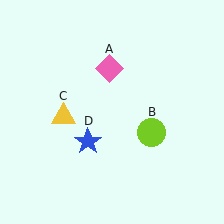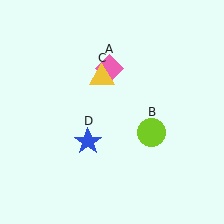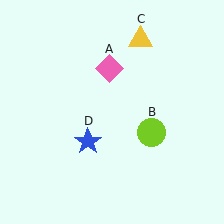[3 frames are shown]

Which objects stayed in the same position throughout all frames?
Pink diamond (object A) and lime circle (object B) and blue star (object D) remained stationary.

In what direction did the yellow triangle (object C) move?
The yellow triangle (object C) moved up and to the right.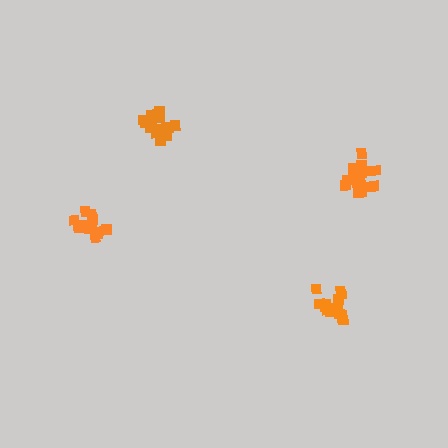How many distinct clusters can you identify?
There are 4 distinct clusters.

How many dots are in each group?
Group 1: 19 dots, Group 2: 15 dots, Group 3: 16 dots, Group 4: 14 dots (64 total).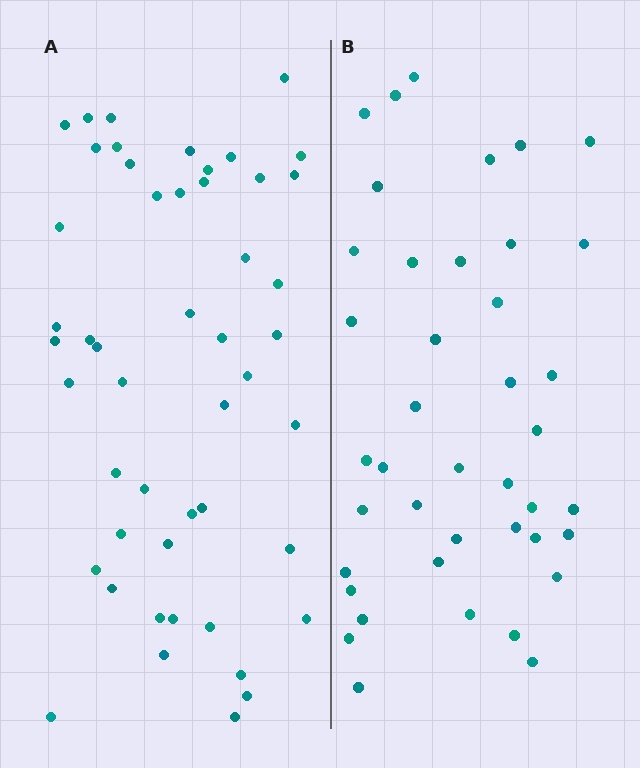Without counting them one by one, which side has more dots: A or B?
Region A (the left region) has more dots.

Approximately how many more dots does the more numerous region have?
Region A has roughly 8 or so more dots than region B.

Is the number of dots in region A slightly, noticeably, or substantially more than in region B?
Region A has only slightly more — the two regions are fairly close. The ratio is roughly 1.2 to 1.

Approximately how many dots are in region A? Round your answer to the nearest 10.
About 50 dots. (The exact count is 49, which rounds to 50.)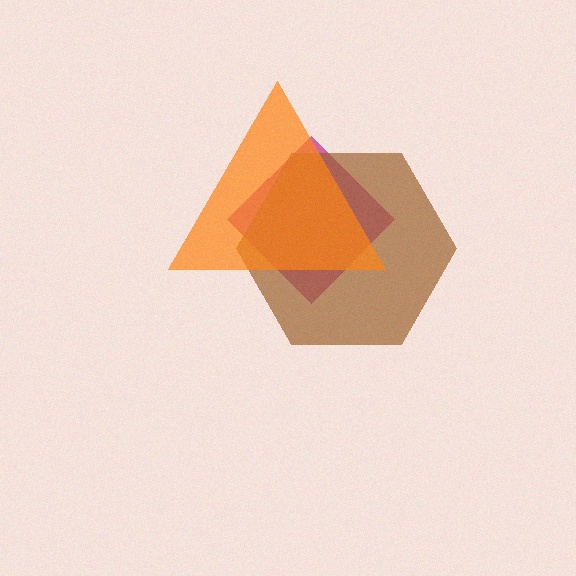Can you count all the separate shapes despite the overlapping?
Yes, there are 3 separate shapes.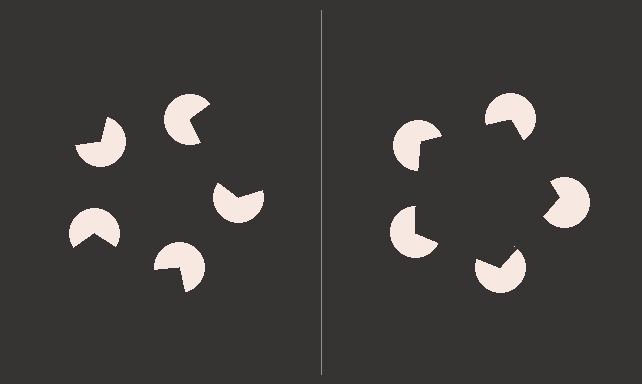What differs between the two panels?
The pac-man discs are positioned identically on both sides; only the wedge orientations differ. On the right they align to a pentagon; on the left they are misaligned.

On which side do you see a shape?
An illusory pentagon appears on the right side. On the left side the wedge cuts are rotated, so no coherent shape forms.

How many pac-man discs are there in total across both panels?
10 — 5 on each side.